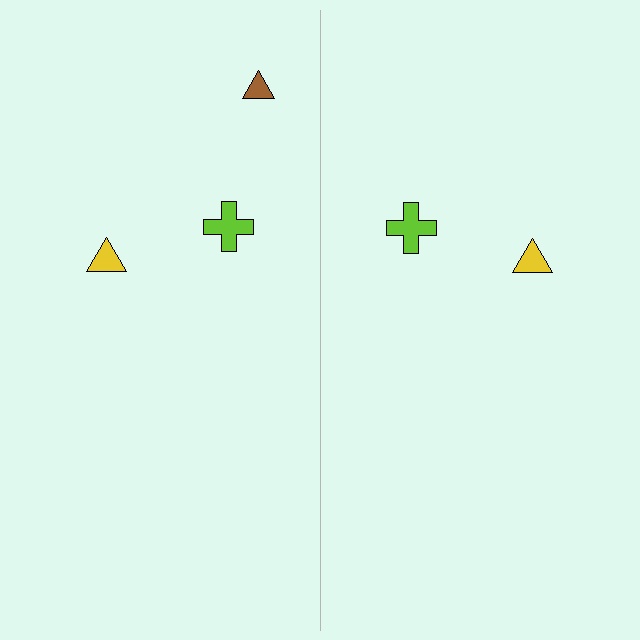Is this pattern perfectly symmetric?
No, the pattern is not perfectly symmetric. A brown triangle is missing from the right side.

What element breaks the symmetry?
A brown triangle is missing from the right side.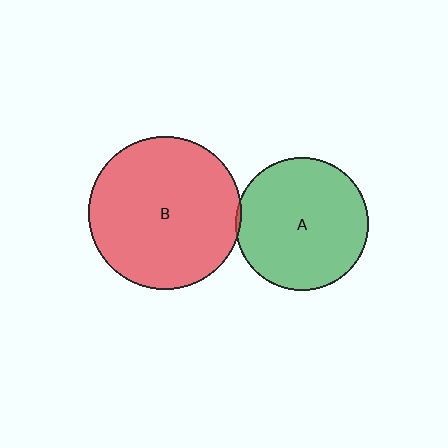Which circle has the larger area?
Circle B (red).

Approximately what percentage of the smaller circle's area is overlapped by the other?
Approximately 5%.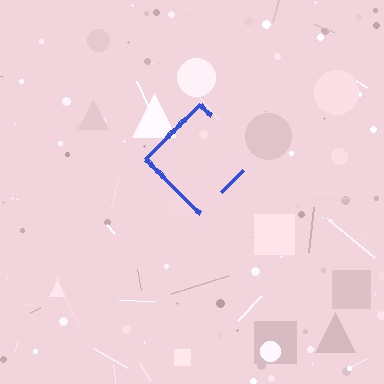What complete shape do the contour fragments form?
The contour fragments form a diamond.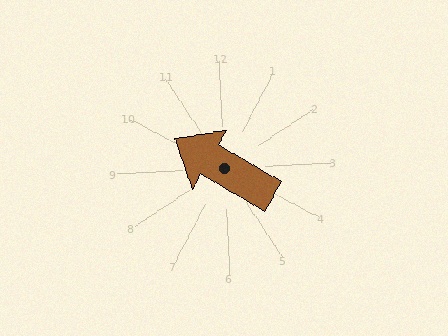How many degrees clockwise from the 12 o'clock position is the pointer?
Approximately 303 degrees.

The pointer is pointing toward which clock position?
Roughly 10 o'clock.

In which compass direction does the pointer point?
Northwest.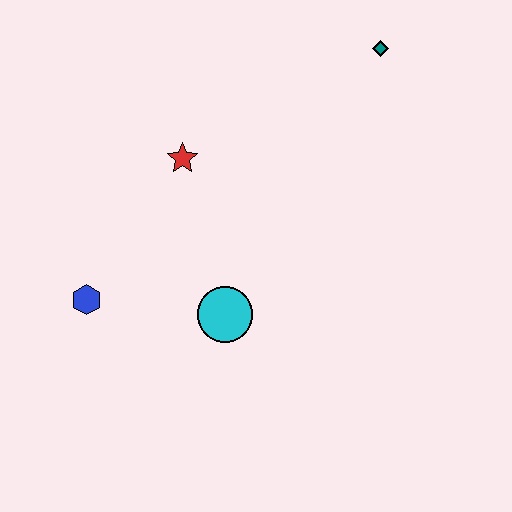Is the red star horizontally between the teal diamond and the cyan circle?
No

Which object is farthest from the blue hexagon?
The teal diamond is farthest from the blue hexagon.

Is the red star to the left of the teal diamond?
Yes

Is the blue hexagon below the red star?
Yes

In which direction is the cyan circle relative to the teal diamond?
The cyan circle is below the teal diamond.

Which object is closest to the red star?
The cyan circle is closest to the red star.